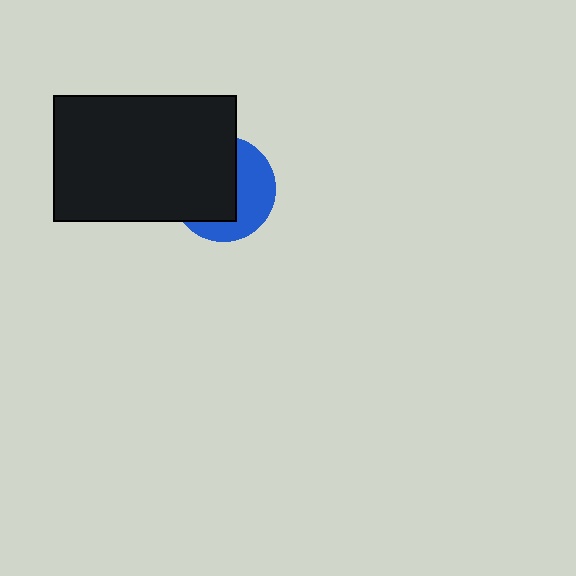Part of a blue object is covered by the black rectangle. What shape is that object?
It is a circle.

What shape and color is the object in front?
The object in front is a black rectangle.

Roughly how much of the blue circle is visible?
A small part of it is visible (roughly 43%).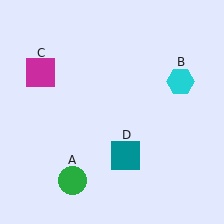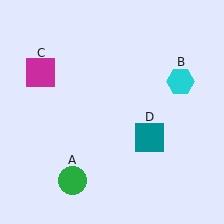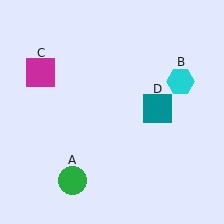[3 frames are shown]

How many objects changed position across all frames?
1 object changed position: teal square (object D).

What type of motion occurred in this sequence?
The teal square (object D) rotated counterclockwise around the center of the scene.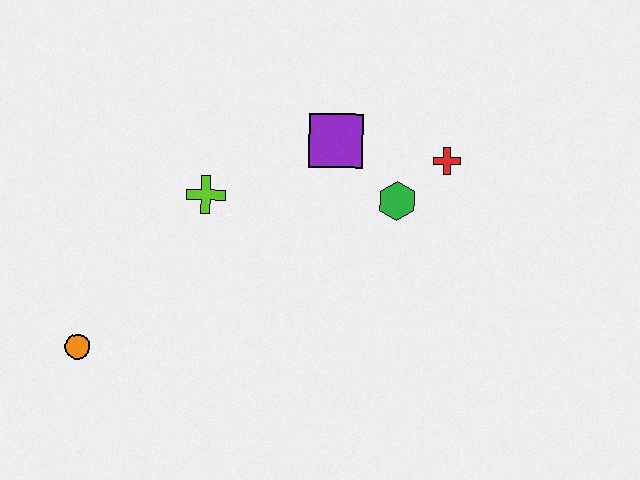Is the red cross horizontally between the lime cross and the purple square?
No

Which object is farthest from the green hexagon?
The orange circle is farthest from the green hexagon.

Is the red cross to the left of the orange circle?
No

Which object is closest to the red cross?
The green hexagon is closest to the red cross.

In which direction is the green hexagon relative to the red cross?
The green hexagon is to the left of the red cross.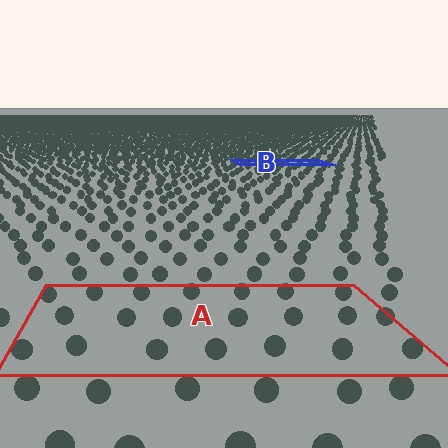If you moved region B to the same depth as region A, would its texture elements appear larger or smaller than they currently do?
They would appear larger. At a closer depth, the same texture elements are projected at a bigger on-screen size.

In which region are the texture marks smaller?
The texture marks are smaller in region B, because it is farther away.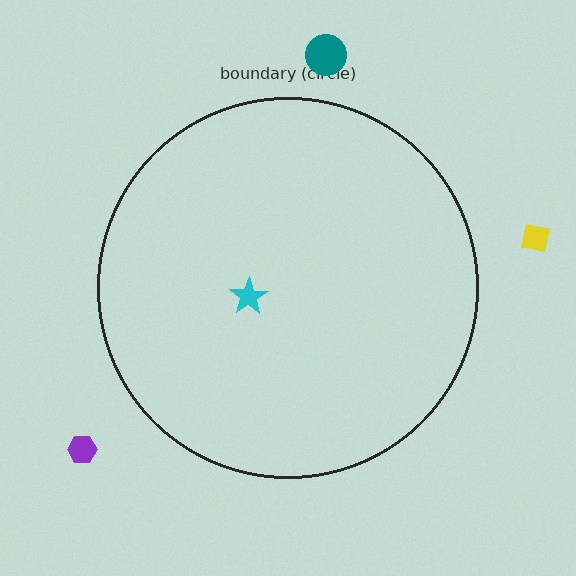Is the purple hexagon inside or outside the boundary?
Outside.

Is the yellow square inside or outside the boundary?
Outside.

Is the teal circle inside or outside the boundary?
Outside.